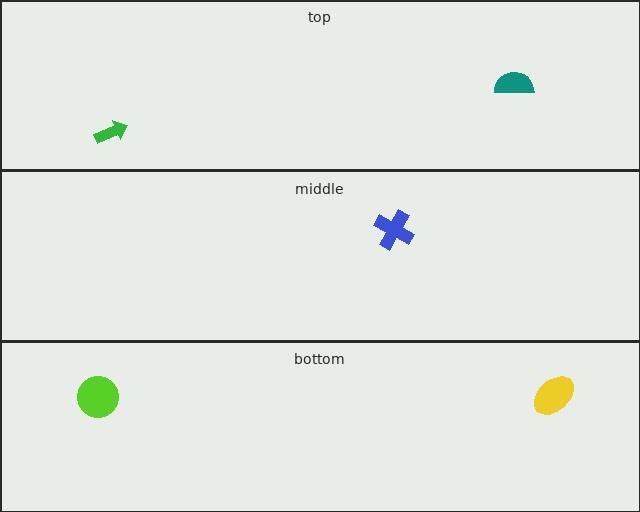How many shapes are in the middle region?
1.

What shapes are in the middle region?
The blue cross.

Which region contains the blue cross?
The middle region.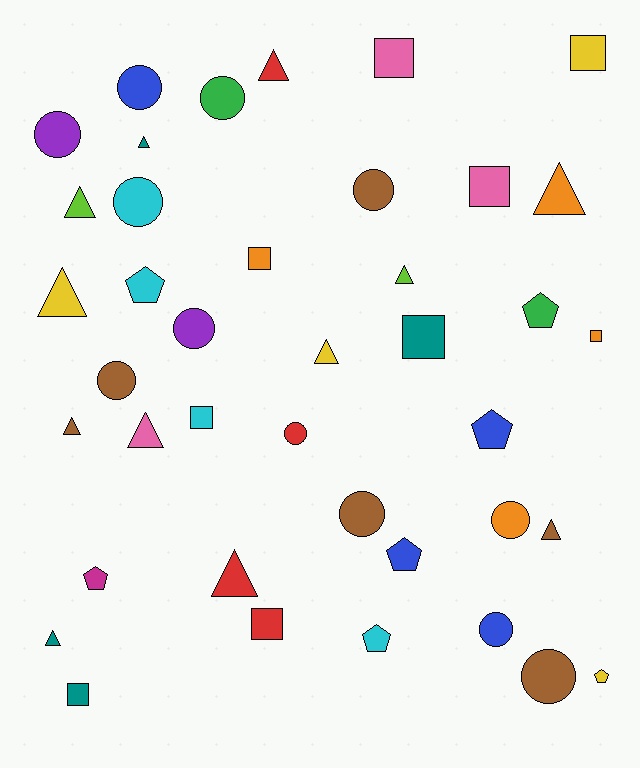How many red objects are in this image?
There are 4 red objects.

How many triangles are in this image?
There are 12 triangles.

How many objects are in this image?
There are 40 objects.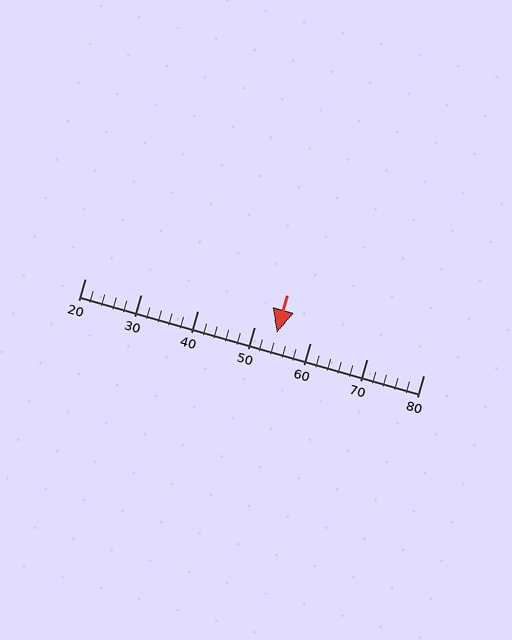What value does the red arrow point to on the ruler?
The red arrow points to approximately 54.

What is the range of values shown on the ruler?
The ruler shows values from 20 to 80.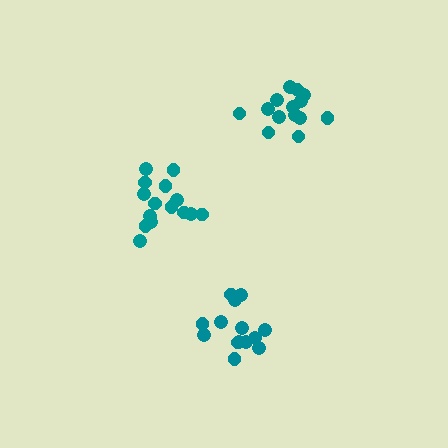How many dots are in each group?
Group 1: 14 dots, Group 2: 14 dots, Group 3: 15 dots (43 total).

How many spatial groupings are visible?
There are 3 spatial groupings.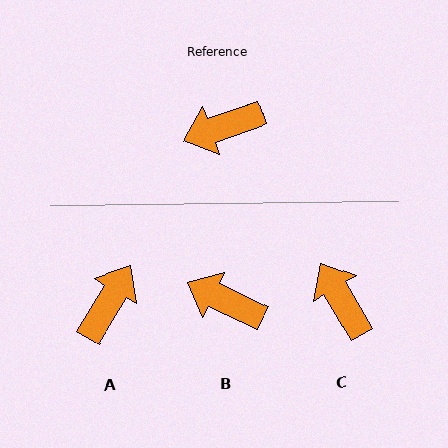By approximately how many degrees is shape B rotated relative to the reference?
Approximately 45 degrees clockwise.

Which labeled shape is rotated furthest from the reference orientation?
A, about 140 degrees away.